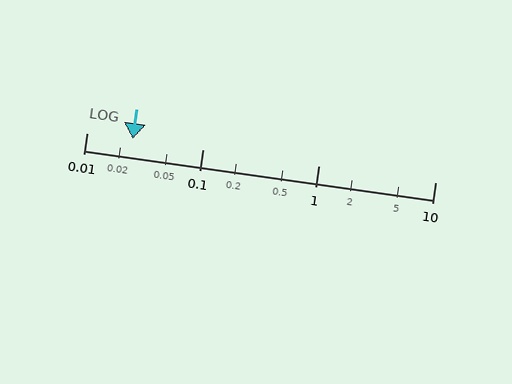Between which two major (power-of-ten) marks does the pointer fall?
The pointer is between 0.01 and 0.1.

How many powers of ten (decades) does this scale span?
The scale spans 3 decades, from 0.01 to 10.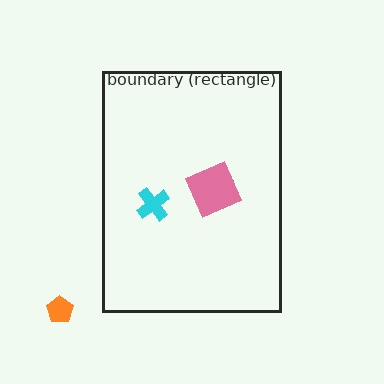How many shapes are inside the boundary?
3 inside, 1 outside.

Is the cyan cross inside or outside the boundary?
Inside.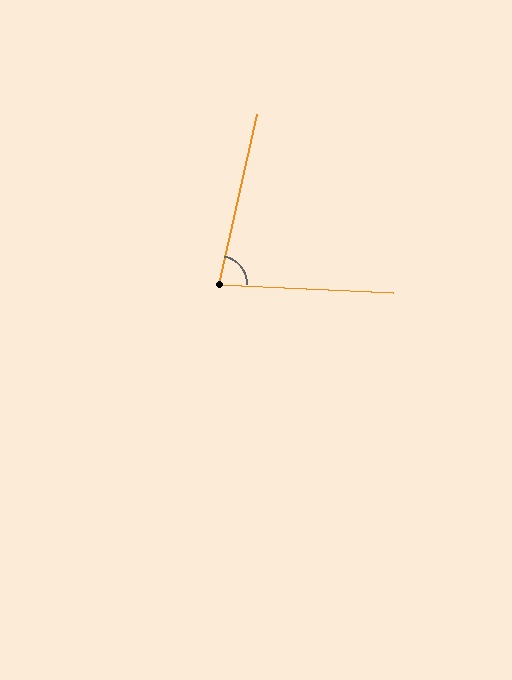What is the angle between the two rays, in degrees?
Approximately 80 degrees.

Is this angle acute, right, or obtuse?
It is acute.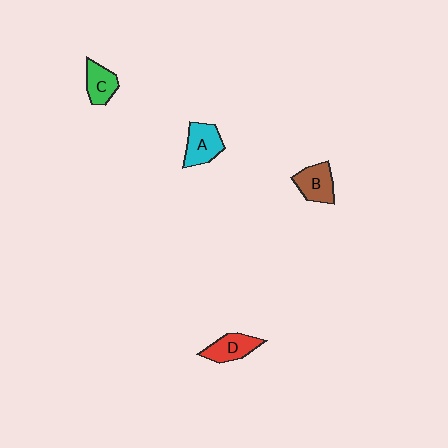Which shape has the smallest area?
Shape C (green).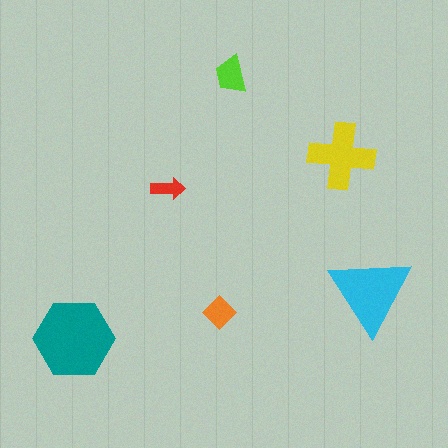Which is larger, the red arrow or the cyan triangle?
The cyan triangle.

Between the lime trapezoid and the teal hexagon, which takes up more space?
The teal hexagon.